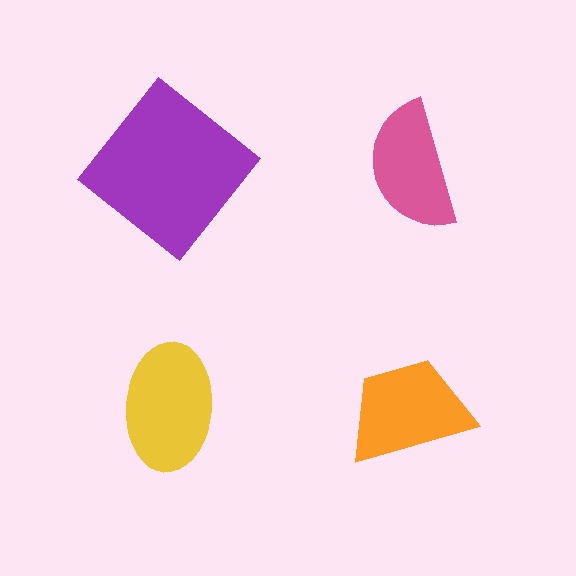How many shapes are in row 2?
2 shapes.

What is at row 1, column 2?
A pink semicircle.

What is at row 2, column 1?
A yellow ellipse.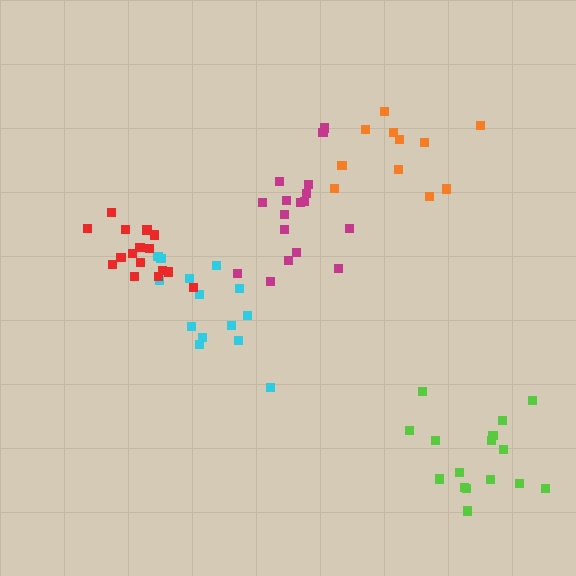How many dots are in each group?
Group 1: 11 dots, Group 2: 14 dots, Group 3: 16 dots, Group 4: 16 dots, Group 5: 17 dots (74 total).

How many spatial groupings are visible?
There are 5 spatial groupings.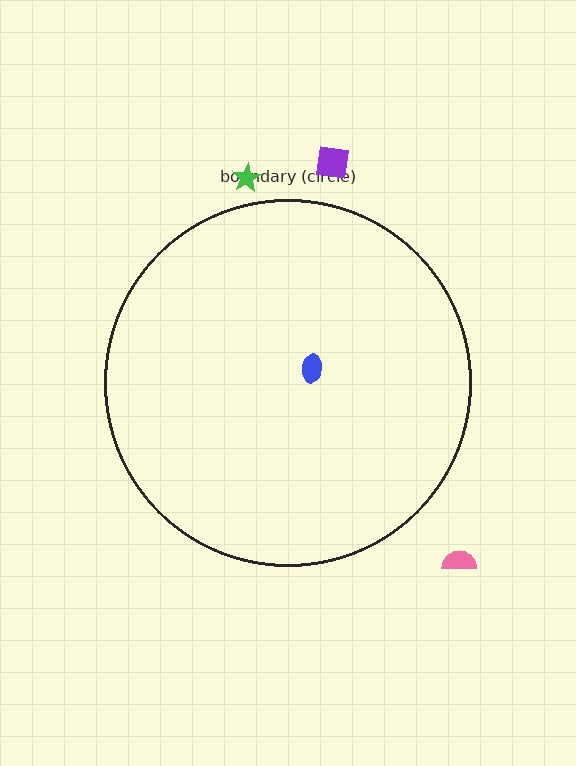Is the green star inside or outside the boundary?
Outside.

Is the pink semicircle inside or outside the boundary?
Outside.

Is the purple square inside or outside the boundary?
Outside.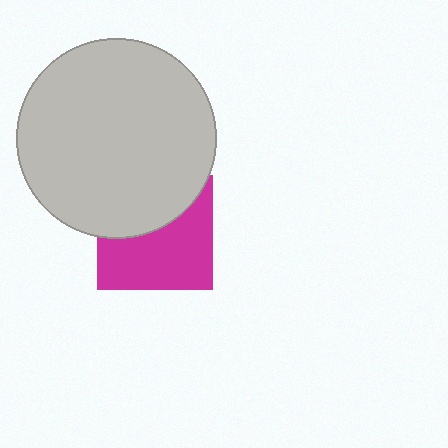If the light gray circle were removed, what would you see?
You would see the complete magenta square.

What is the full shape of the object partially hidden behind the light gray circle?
The partially hidden object is a magenta square.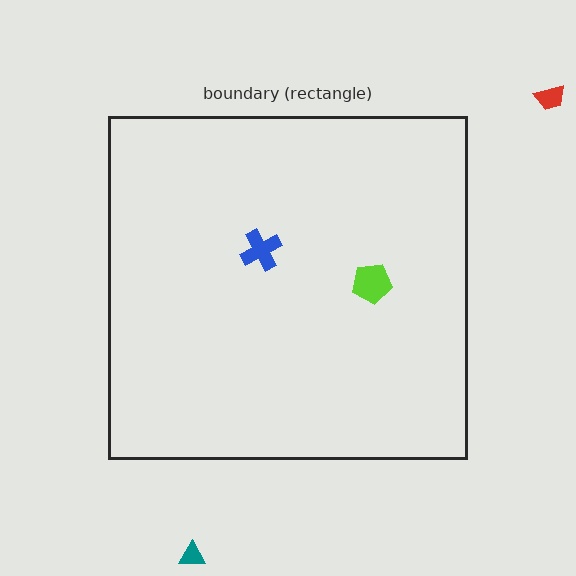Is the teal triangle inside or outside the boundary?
Outside.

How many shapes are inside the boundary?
2 inside, 2 outside.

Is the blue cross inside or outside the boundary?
Inside.